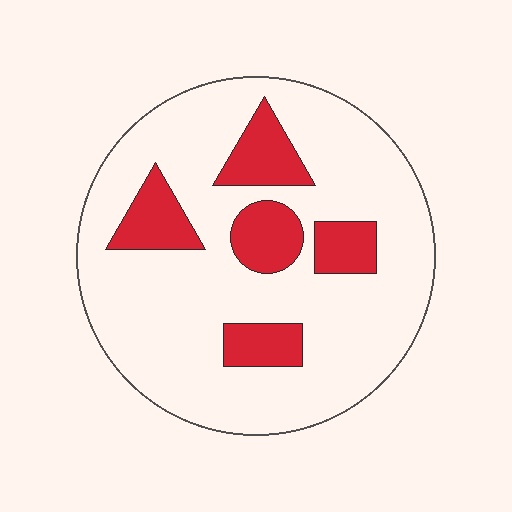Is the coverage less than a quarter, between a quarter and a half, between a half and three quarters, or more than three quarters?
Less than a quarter.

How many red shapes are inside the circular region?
5.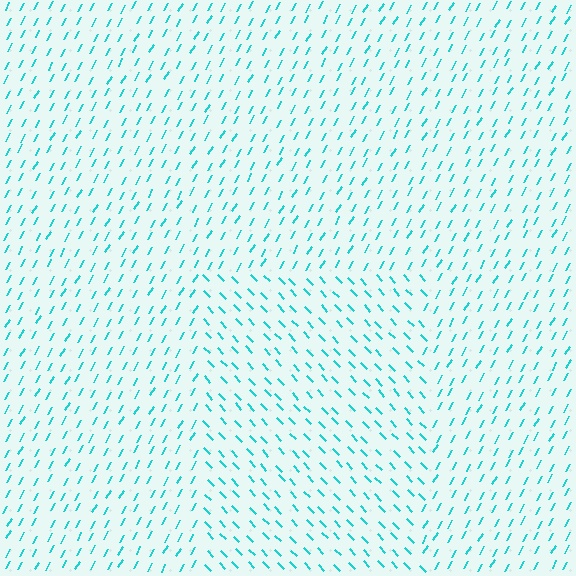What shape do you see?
I see a rectangle.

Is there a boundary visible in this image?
Yes, there is a texture boundary formed by a change in line orientation.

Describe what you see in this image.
The image is filled with small cyan line segments. A rectangle region in the image has lines oriented differently from the surrounding lines, creating a visible texture boundary.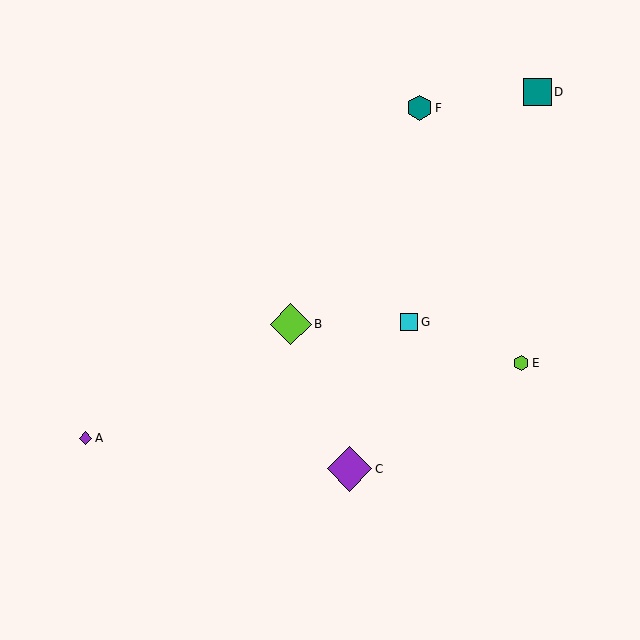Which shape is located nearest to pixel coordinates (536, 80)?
The teal square (labeled D) at (537, 92) is nearest to that location.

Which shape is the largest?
The purple diamond (labeled C) is the largest.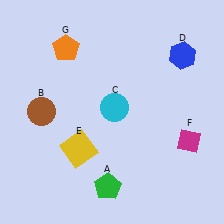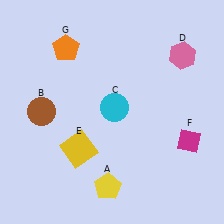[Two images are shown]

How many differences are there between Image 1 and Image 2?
There are 2 differences between the two images.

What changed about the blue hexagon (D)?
In Image 1, D is blue. In Image 2, it changed to pink.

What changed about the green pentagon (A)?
In Image 1, A is green. In Image 2, it changed to yellow.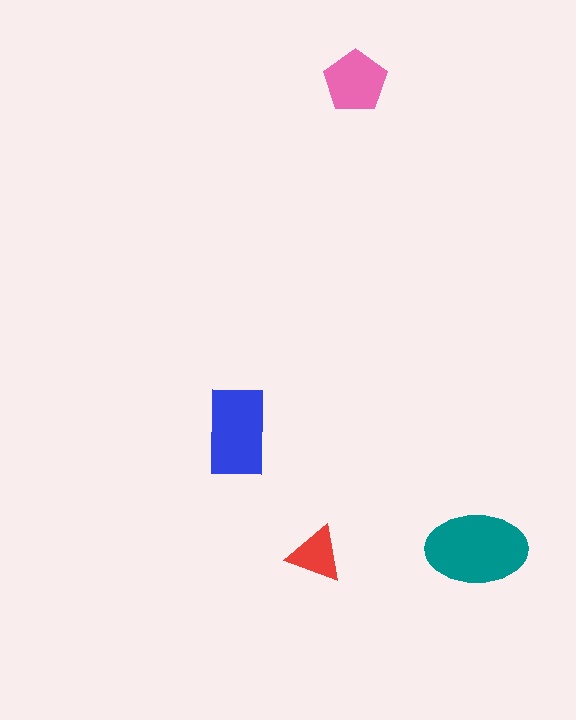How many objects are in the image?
There are 4 objects in the image.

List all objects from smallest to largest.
The red triangle, the pink pentagon, the blue rectangle, the teal ellipse.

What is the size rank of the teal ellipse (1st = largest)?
1st.